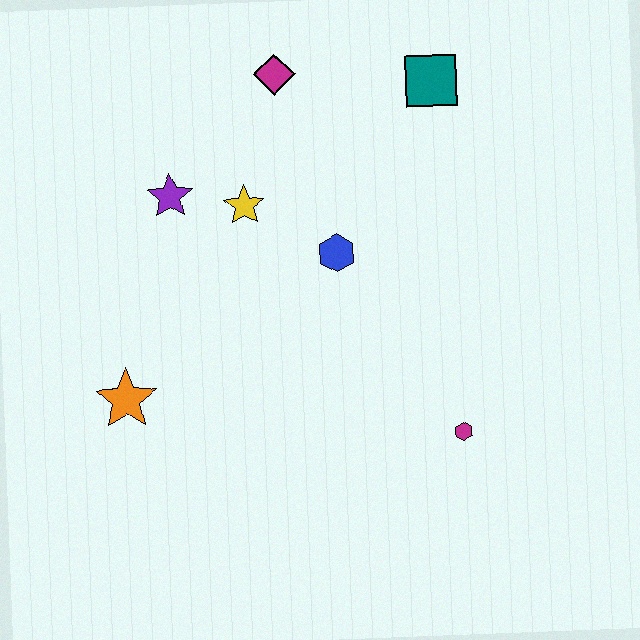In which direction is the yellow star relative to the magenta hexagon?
The yellow star is above the magenta hexagon.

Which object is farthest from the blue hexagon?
The orange star is farthest from the blue hexagon.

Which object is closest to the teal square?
The magenta diamond is closest to the teal square.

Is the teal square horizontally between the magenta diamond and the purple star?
No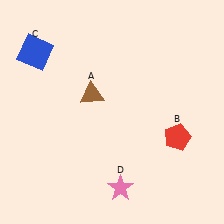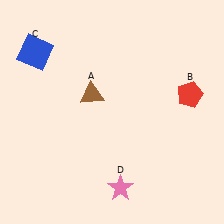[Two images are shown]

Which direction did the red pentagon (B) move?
The red pentagon (B) moved up.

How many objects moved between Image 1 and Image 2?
1 object moved between the two images.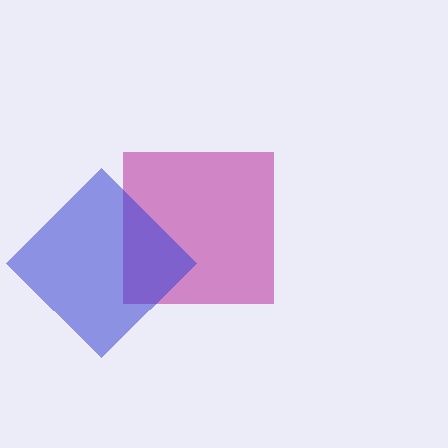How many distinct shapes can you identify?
There are 2 distinct shapes: a magenta square, a blue diamond.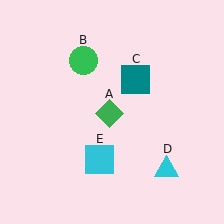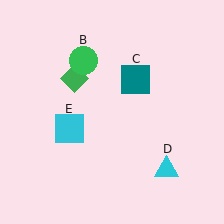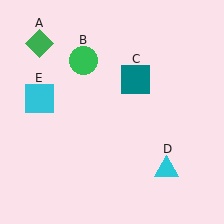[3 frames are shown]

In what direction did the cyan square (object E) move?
The cyan square (object E) moved up and to the left.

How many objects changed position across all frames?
2 objects changed position: green diamond (object A), cyan square (object E).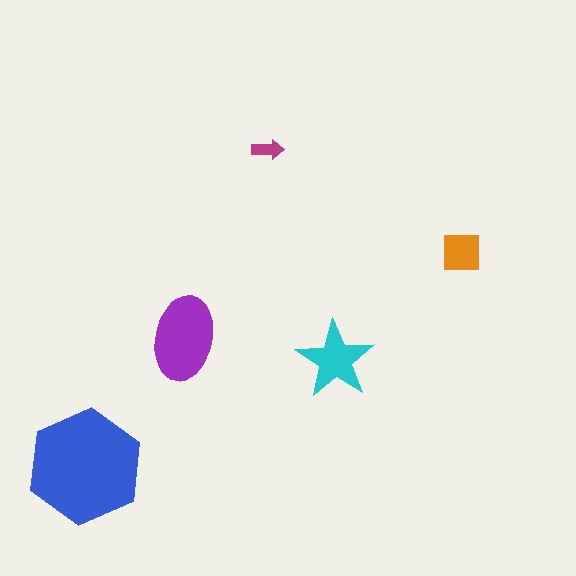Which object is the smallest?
The magenta arrow.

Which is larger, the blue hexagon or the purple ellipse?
The blue hexagon.